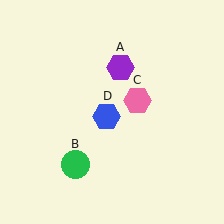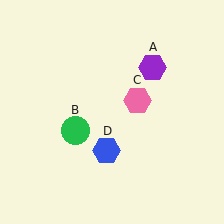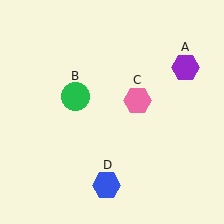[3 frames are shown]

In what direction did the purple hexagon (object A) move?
The purple hexagon (object A) moved right.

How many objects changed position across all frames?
3 objects changed position: purple hexagon (object A), green circle (object B), blue hexagon (object D).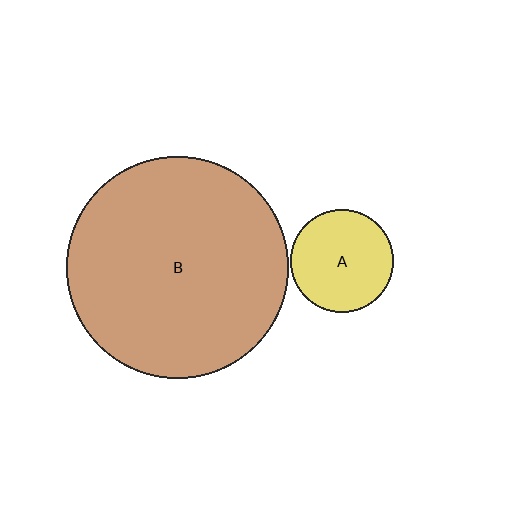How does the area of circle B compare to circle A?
Approximately 4.7 times.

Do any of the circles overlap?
No, none of the circles overlap.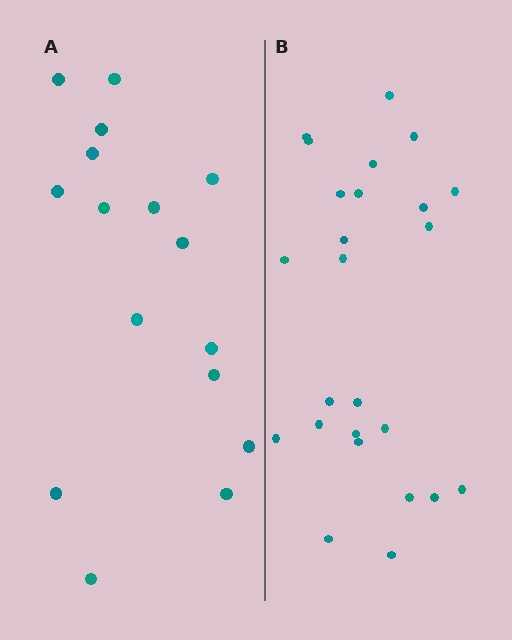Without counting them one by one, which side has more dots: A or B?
Region B (the right region) has more dots.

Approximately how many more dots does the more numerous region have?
Region B has roughly 8 or so more dots than region A.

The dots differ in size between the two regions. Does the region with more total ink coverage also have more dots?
No. Region A has more total ink coverage because its dots are larger, but region B actually contains more individual dots. Total area can be misleading — the number of items is what matters here.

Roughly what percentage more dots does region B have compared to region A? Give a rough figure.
About 55% more.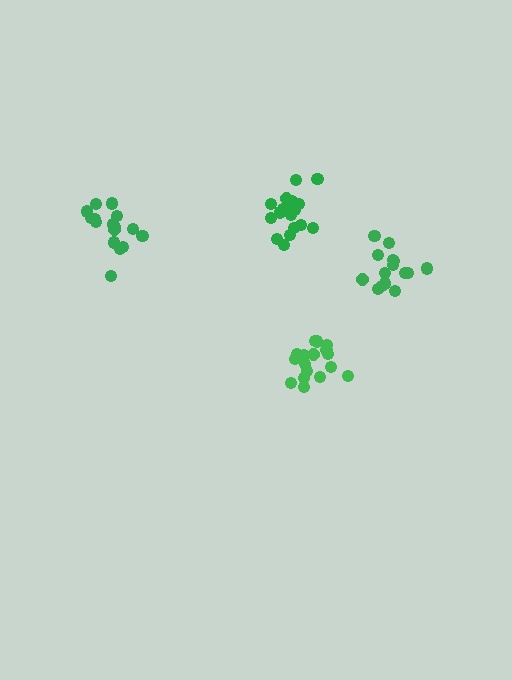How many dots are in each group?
Group 1: 18 dots, Group 2: 16 dots, Group 3: 17 dots, Group 4: 15 dots (66 total).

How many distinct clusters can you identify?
There are 4 distinct clusters.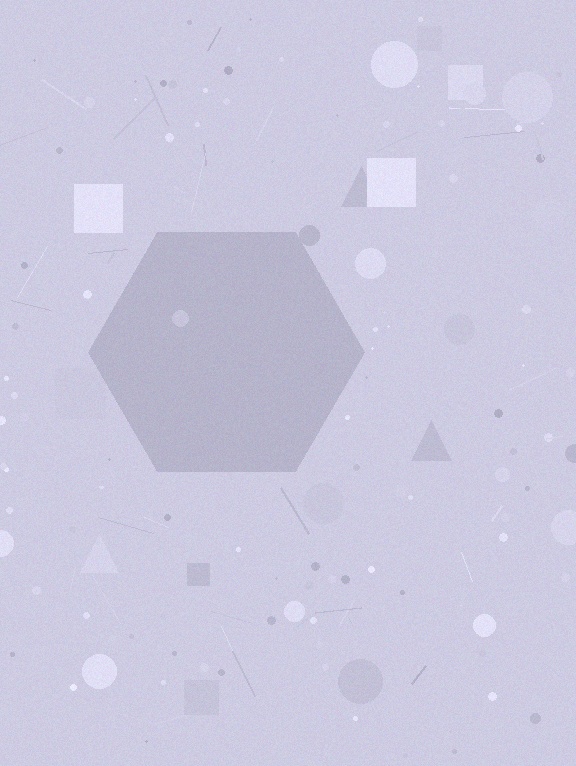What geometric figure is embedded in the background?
A hexagon is embedded in the background.